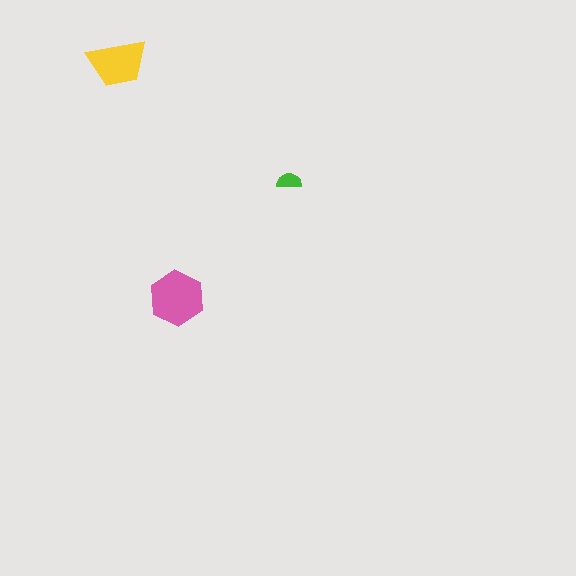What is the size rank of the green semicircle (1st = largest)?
3rd.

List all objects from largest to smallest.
The pink hexagon, the yellow trapezoid, the green semicircle.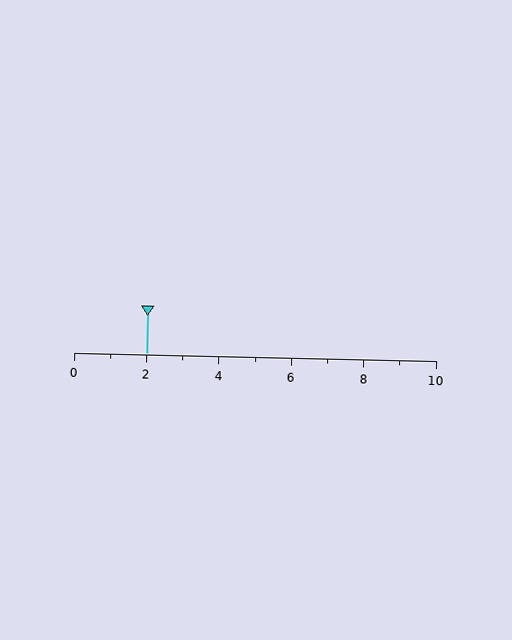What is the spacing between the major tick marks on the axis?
The major ticks are spaced 2 apart.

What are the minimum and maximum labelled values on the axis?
The axis runs from 0 to 10.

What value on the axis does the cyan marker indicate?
The marker indicates approximately 2.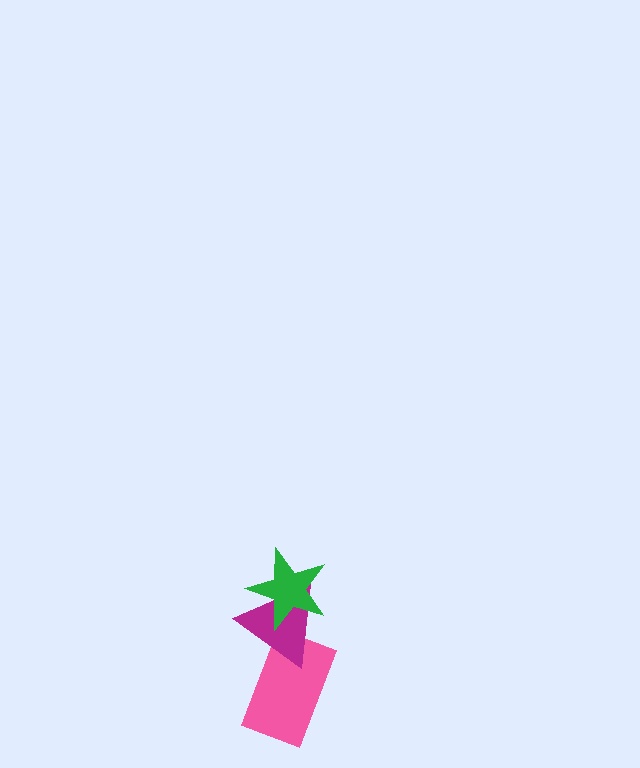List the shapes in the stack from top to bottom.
From top to bottom: the green star, the magenta triangle, the pink rectangle.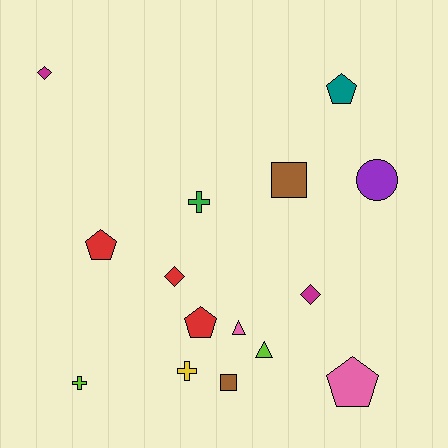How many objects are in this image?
There are 15 objects.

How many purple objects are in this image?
There is 1 purple object.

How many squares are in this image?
There are 2 squares.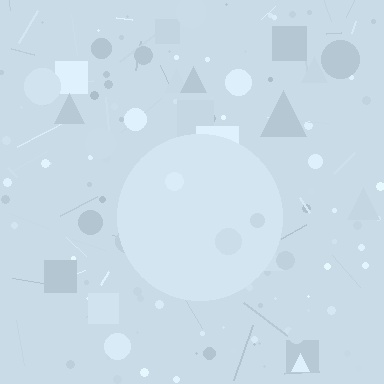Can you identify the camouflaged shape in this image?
The camouflaged shape is a circle.